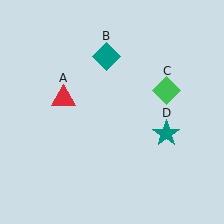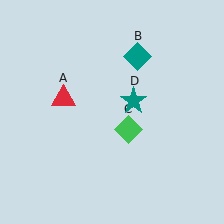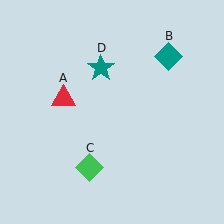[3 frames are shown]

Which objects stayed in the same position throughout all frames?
Red triangle (object A) remained stationary.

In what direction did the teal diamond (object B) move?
The teal diamond (object B) moved right.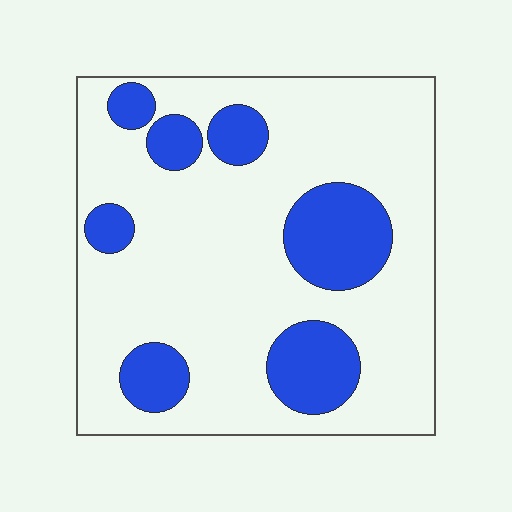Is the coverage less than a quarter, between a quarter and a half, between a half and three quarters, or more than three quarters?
Less than a quarter.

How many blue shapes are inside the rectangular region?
7.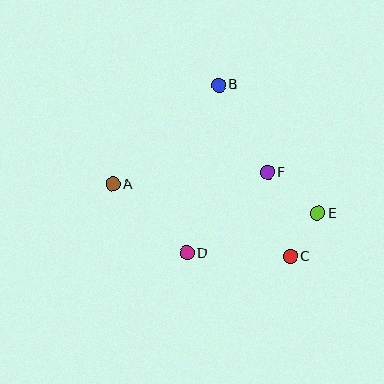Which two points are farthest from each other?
Points A and E are farthest from each other.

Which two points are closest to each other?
Points C and E are closest to each other.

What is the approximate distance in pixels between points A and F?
The distance between A and F is approximately 155 pixels.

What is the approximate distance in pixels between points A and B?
The distance between A and B is approximately 145 pixels.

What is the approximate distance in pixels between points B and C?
The distance between B and C is approximately 186 pixels.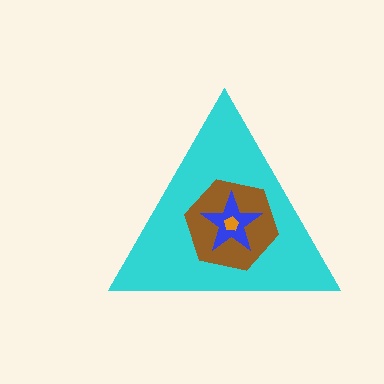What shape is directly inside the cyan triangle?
The brown hexagon.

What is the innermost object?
The orange pentagon.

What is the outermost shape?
The cyan triangle.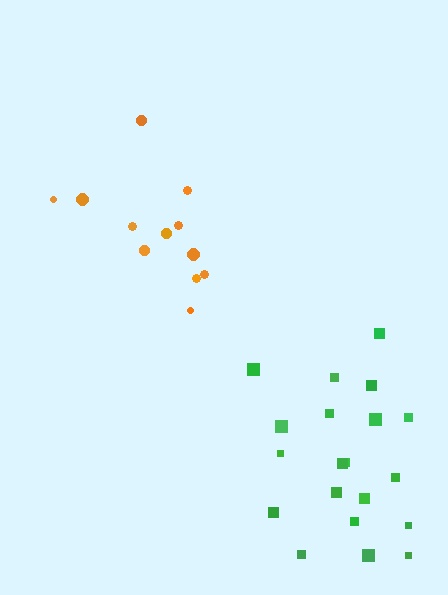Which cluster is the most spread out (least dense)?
Orange.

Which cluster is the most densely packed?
Green.